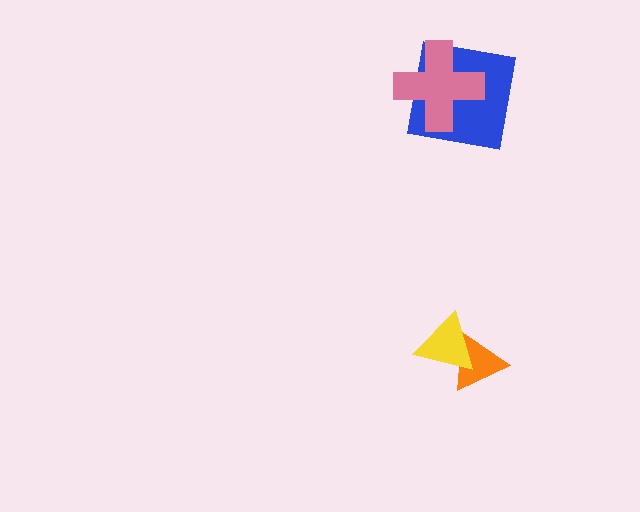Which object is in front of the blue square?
The pink cross is in front of the blue square.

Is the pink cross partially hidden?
No, no other shape covers it.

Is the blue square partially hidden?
Yes, it is partially covered by another shape.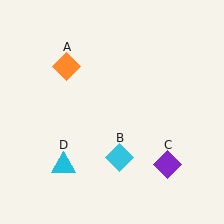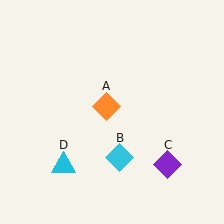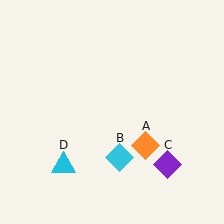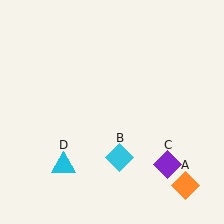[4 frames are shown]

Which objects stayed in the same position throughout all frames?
Cyan diamond (object B) and purple diamond (object C) and cyan triangle (object D) remained stationary.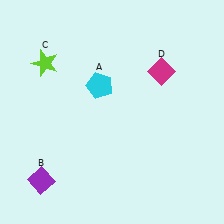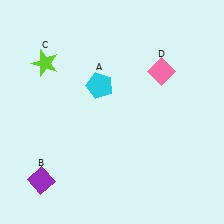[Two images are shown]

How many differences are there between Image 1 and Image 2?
There is 1 difference between the two images.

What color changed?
The diamond (D) changed from magenta in Image 1 to pink in Image 2.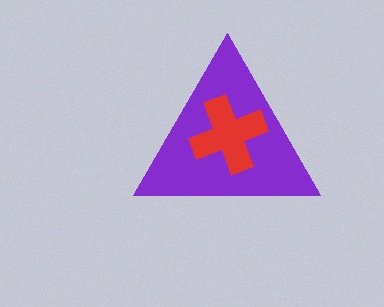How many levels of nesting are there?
2.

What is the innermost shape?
The red cross.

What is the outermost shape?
The purple triangle.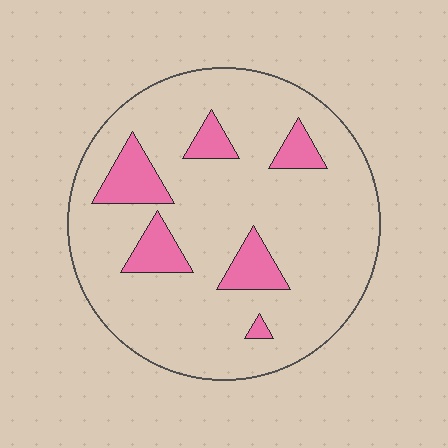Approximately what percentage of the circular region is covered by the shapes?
Approximately 15%.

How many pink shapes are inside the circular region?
6.